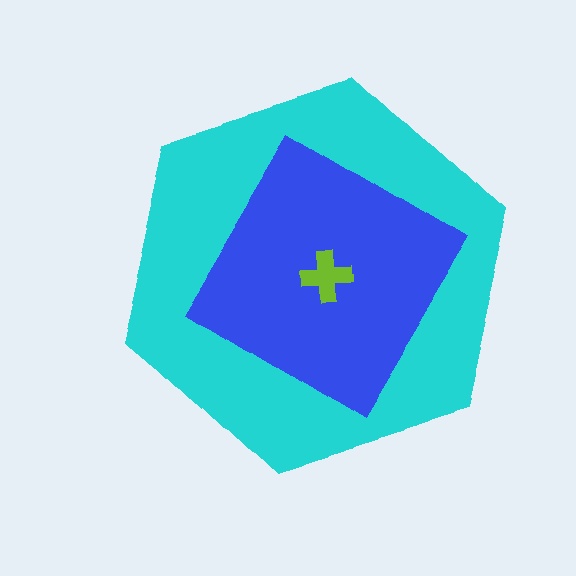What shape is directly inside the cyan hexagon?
The blue diamond.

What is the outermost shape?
The cyan hexagon.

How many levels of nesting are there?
3.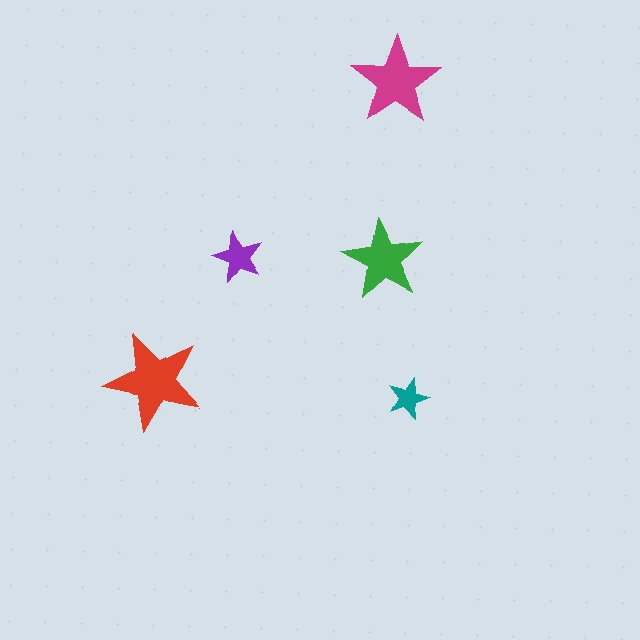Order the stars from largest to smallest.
the red one, the magenta one, the green one, the purple one, the teal one.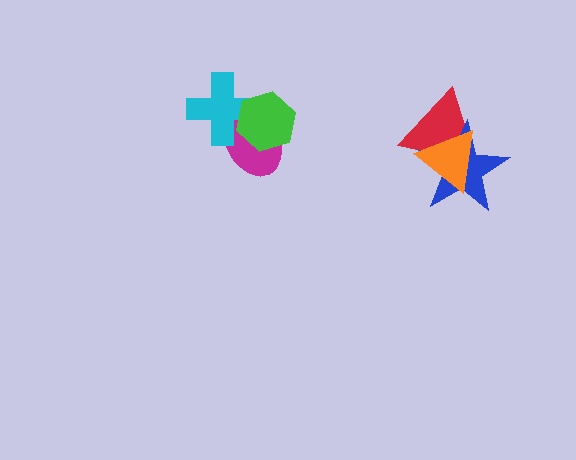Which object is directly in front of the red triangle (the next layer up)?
The blue star is directly in front of the red triangle.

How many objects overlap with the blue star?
2 objects overlap with the blue star.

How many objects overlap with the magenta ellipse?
2 objects overlap with the magenta ellipse.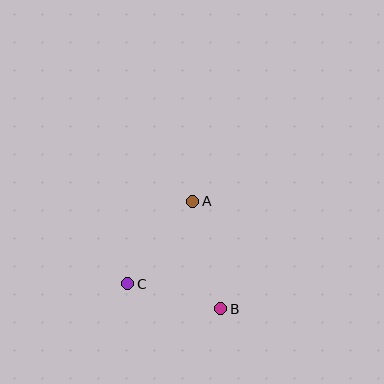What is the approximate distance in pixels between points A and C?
The distance between A and C is approximately 105 pixels.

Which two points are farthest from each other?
Points A and B are farthest from each other.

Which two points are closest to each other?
Points B and C are closest to each other.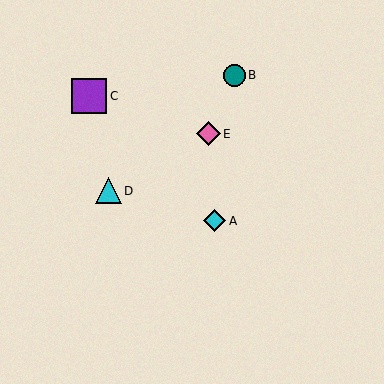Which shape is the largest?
The purple square (labeled C) is the largest.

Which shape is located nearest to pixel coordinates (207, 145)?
The pink diamond (labeled E) at (208, 134) is nearest to that location.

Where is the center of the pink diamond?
The center of the pink diamond is at (208, 134).